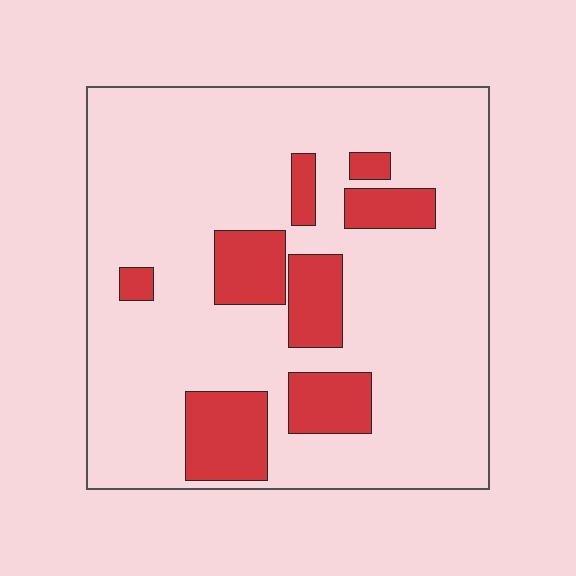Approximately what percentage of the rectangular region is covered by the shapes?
Approximately 20%.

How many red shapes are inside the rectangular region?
8.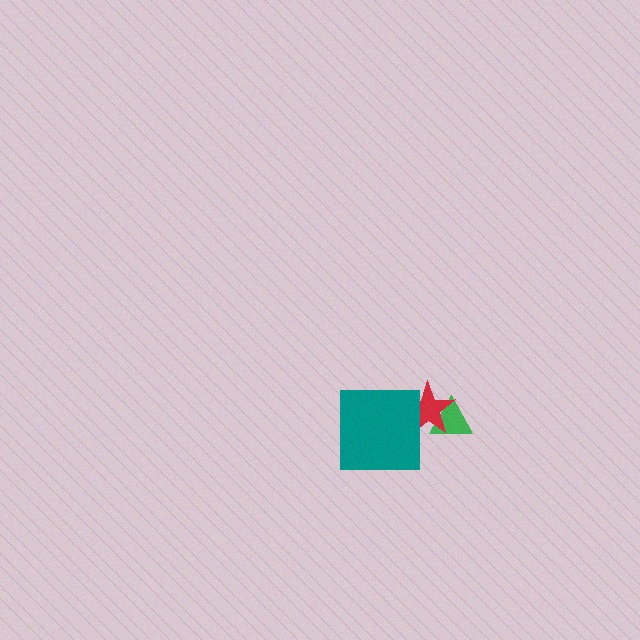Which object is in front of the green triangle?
The red star is in front of the green triangle.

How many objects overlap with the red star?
2 objects overlap with the red star.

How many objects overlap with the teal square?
1 object overlaps with the teal square.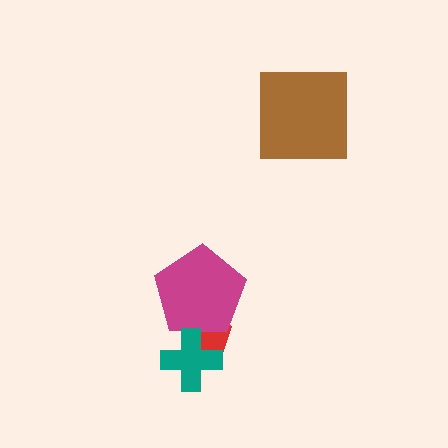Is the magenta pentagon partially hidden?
Yes, it is partially covered by another shape.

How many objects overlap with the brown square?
0 objects overlap with the brown square.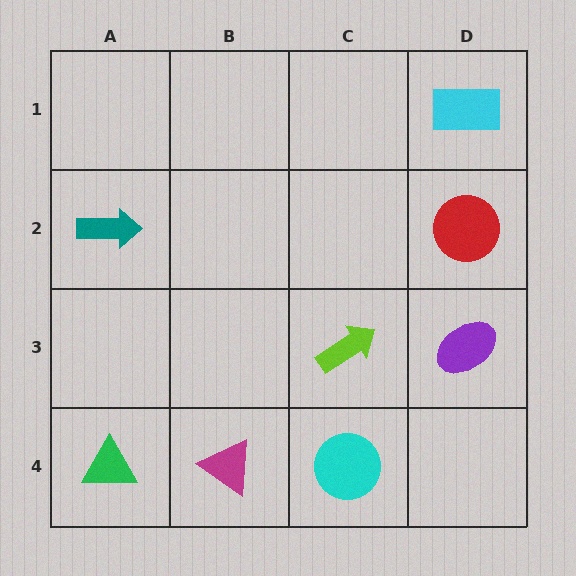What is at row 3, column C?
A lime arrow.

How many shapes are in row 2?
2 shapes.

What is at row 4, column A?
A green triangle.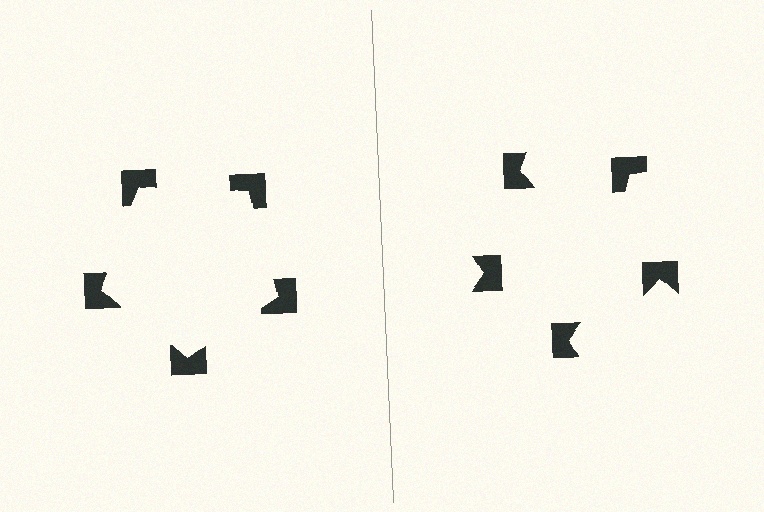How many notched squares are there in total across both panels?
10 — 5 on each side.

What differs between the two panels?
The notched squares are positioned identically on both sides; only the wedge orientations differ. On the left they align to a pentagon; on the right they are misaligned.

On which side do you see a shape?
An illusory pentagon appears on the left side. On the right side the wedge cuts are rotated, so no coherent shape forms.